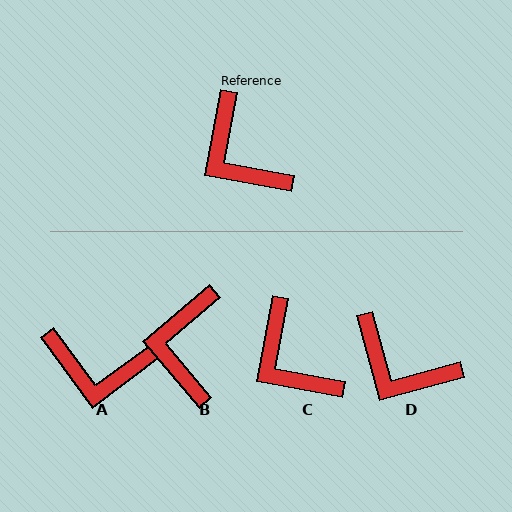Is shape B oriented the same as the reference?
No, it is off by about 40 degrees.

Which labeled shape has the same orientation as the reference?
C.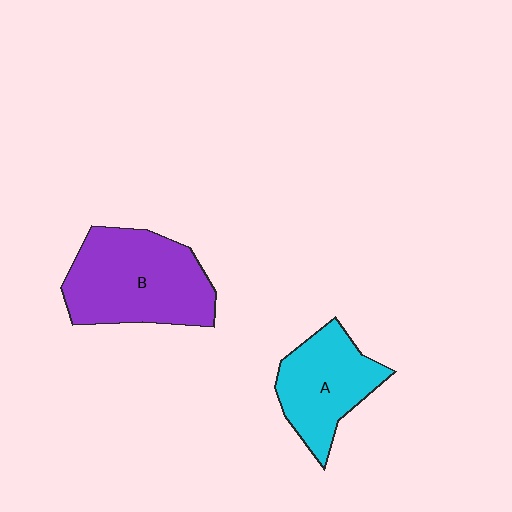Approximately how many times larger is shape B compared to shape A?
Approximately 1.4 times.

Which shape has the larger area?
Shape B (purple).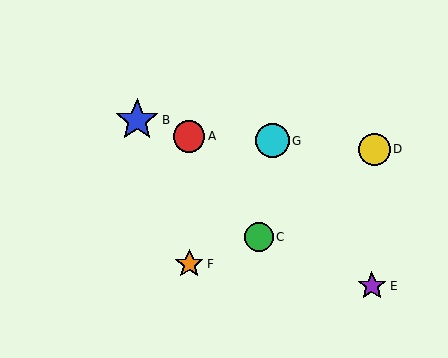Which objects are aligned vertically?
Objects A, F are aligned vertically.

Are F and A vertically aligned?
Yes, both are at x≈189.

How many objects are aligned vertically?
2 objects (A, F) are aligned vertically.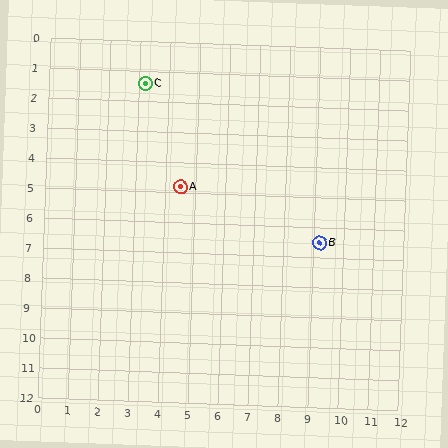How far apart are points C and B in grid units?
Points C and B are about 7.9 grid units apart.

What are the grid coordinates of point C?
Point C is at approximately (3.2, 1.4).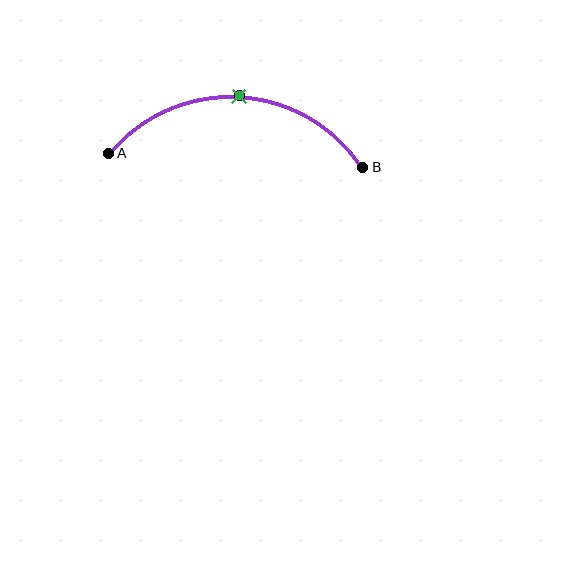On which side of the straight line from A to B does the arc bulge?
The arc bulges above the straight line connecting A and B.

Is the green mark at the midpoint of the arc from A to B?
Yes. The green mark lies on the arc at equal arc-length from both A and B — it is the arc midpoint.